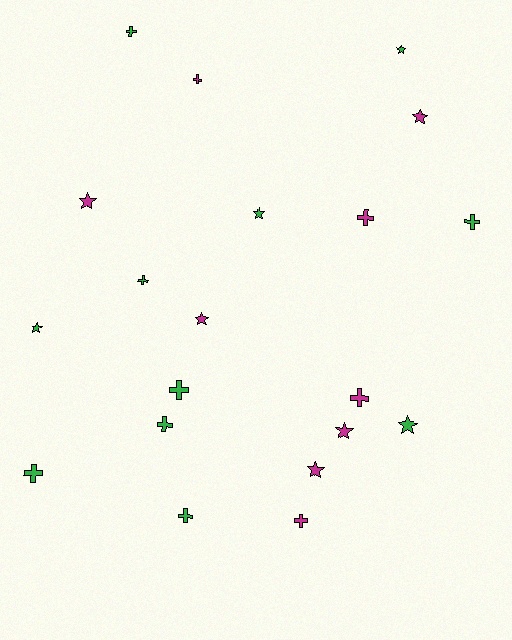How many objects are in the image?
There are 20 objects.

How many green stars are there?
There are 4 green stars.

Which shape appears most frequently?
Cross, with 11 objects.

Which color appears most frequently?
Green, with 11 objects.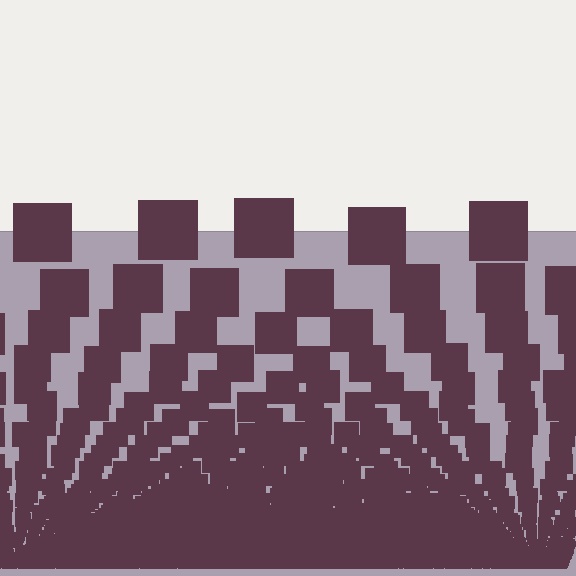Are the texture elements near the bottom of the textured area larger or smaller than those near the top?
Smaller. The gradient is inverted — elements near the bottom are smaller and denser.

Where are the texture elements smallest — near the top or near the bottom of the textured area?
Near the bottom.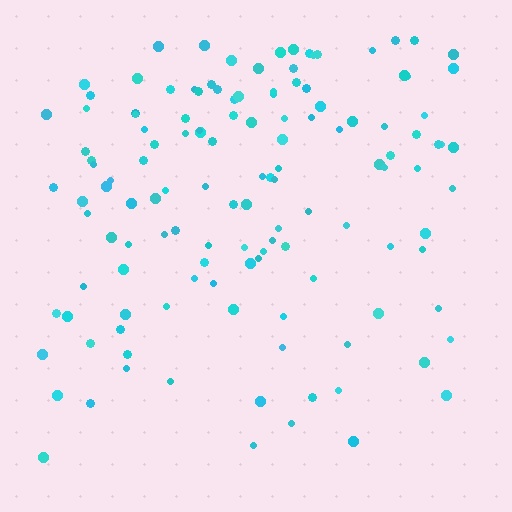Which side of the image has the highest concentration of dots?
The top.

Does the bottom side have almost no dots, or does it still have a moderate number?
Still a moderate number, just noticeably fewer than the top.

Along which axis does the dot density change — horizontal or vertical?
Vertical.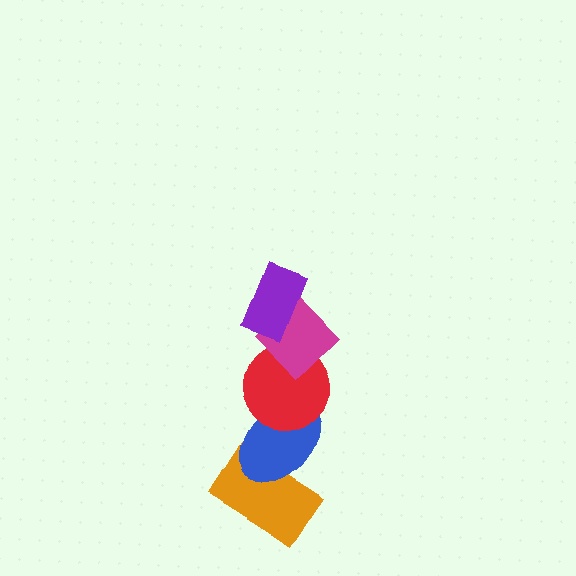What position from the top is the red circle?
The red circle is 3rd from the top.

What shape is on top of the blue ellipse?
The red circle is on top of the blue ellipse.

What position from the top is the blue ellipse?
The blue ellipse is 4th from the top.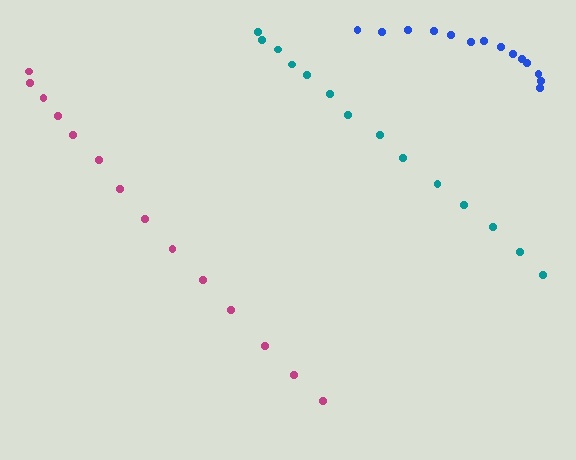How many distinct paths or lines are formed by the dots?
There are 3 distinct paths.